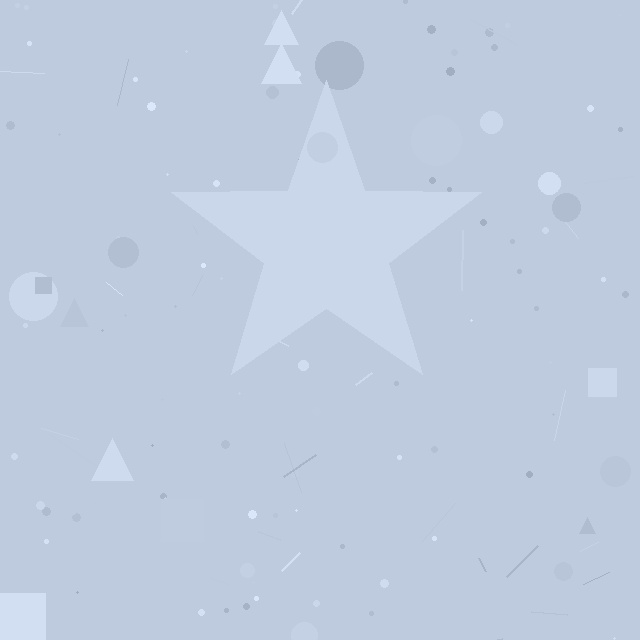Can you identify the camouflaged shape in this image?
The camouflaged shape is a star.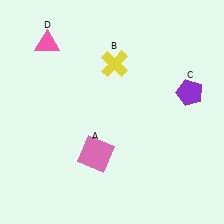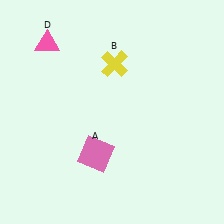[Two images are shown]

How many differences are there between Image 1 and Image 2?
There is 1 difference between the two images.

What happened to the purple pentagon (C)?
The purple pentagon (C) was removed in Image 2. It was in the top-right area of Image 1.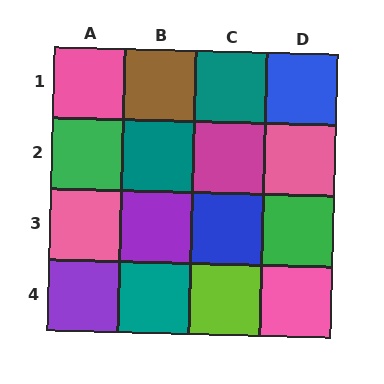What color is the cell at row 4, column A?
Purple.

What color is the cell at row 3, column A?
Pink.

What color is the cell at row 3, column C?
Blue.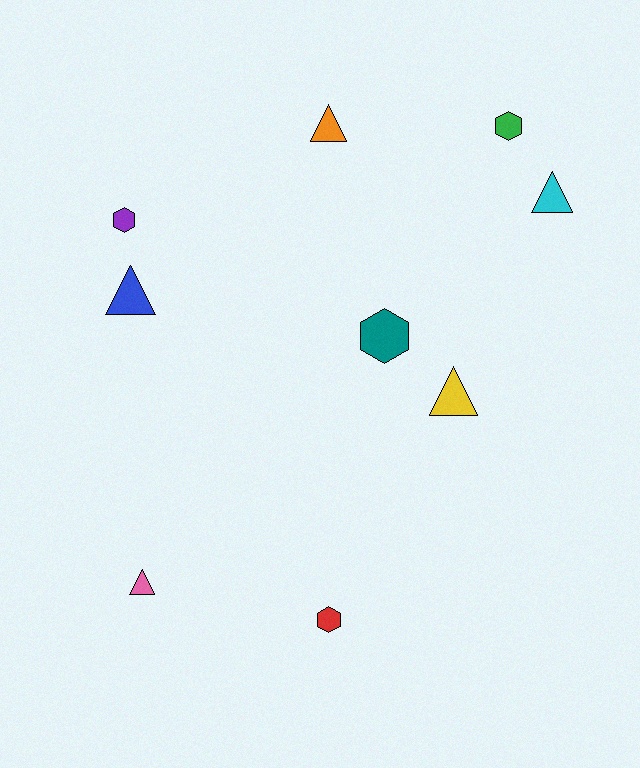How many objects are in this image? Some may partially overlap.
There are 9 objects.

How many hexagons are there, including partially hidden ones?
There are 4 hexagons.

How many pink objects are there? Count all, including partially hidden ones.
There is 1 pink object.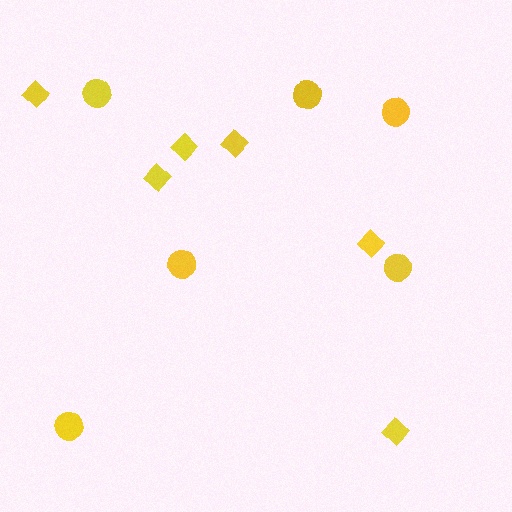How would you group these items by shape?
There are 2 groups: one group of diamonds (6) and one group of circles (6).